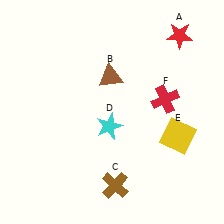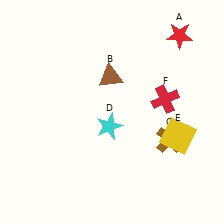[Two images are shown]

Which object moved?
The brown cross (C) moved right.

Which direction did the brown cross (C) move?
The brown cross (C) moved right.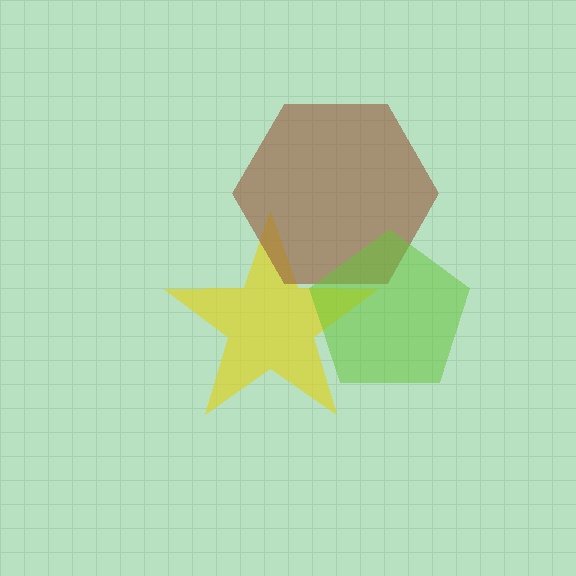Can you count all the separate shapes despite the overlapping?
Yes, there are 3 separate shapes.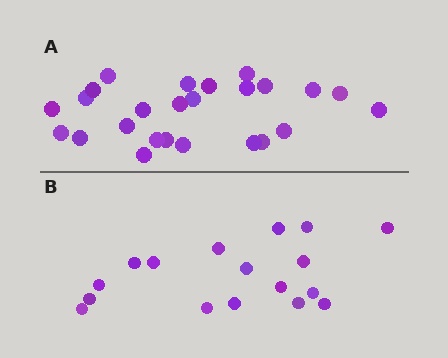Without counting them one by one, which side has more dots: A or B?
Region A (the top region) has more dots.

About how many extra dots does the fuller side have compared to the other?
Region A has roughly 8 or so more dots than region B.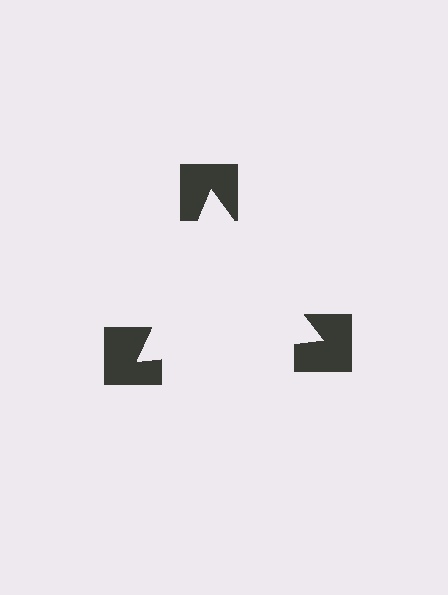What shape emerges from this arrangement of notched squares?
An illusory triangle — its edges are inferred from the aligned wedge cuts in the notched squares, not physically drawn.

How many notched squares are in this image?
There are 3 — one at each vertex of the illusory triangle.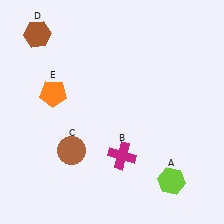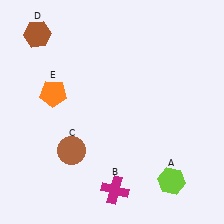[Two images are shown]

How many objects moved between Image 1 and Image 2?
1 object moved between the two images.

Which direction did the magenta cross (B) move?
The magenta cross (B) moved down.